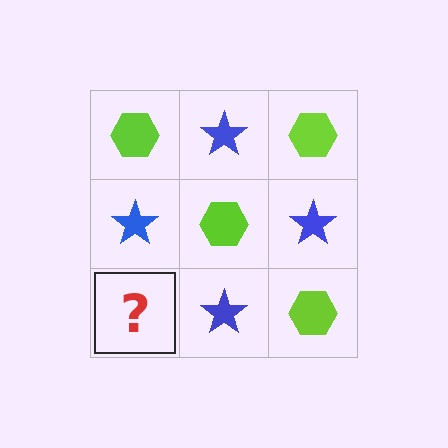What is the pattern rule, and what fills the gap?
The rule is that it alternates lime hexagon and blue star in a checkerboard pattern. The gap should be filled with a lime hexagon.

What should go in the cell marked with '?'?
The missing cell should contain a lime hexagon.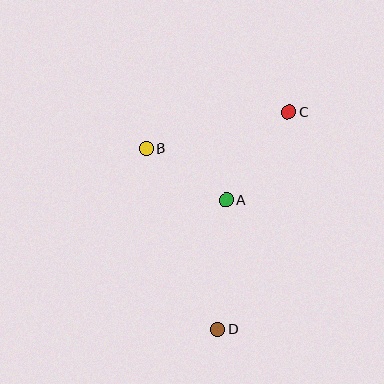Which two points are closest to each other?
Points A and B are closest to each other.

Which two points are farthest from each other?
Points C and D are farthest from each other.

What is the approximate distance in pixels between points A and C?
The distance between A and C is approximately 108 pixels.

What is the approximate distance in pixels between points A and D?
The distance between A and D is approximately 130 pixels.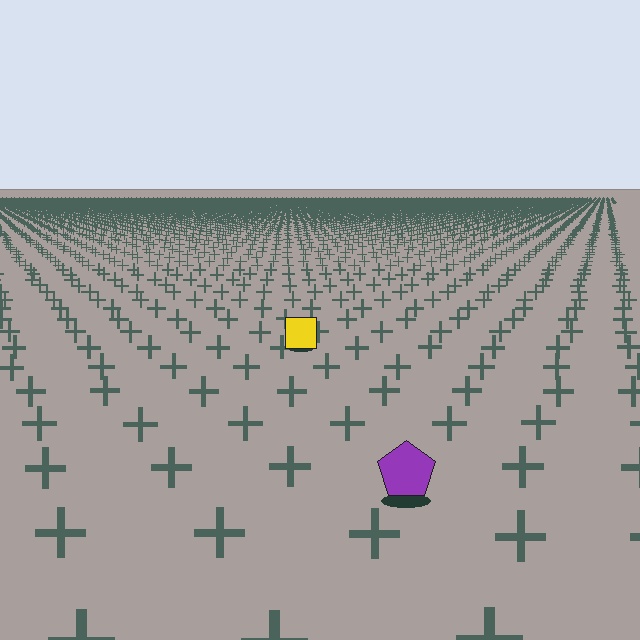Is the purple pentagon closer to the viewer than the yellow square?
Yes. The purple pentagon is closer — you can tell from the texture gradient: the ground texture is coarser near it.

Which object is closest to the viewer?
The purple pentagon is closest. The texture marks near it are larger and more spread out.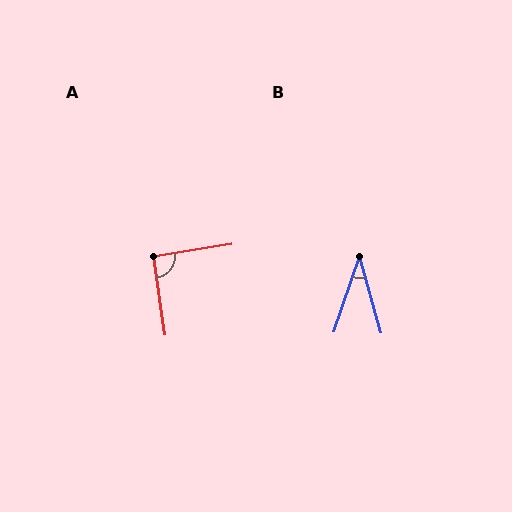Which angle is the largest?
A, at approximately 91 degrees.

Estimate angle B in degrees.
Approximately 34 degrees.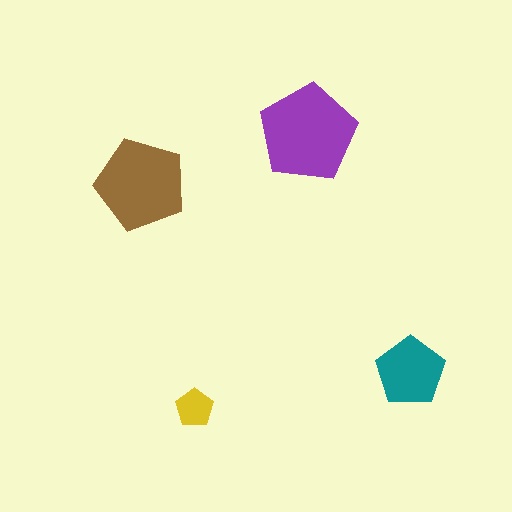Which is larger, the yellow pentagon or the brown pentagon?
The brown one.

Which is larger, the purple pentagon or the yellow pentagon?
The purple one.